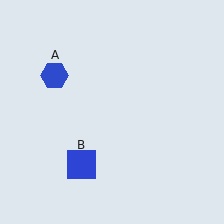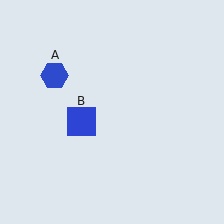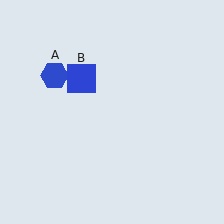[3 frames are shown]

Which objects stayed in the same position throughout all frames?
Blue hexagon (object A) remained stationary.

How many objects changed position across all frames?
1 object changed position: blue square (object B).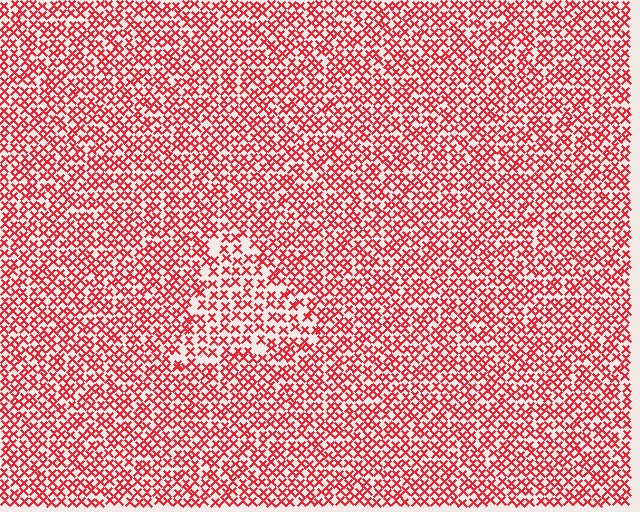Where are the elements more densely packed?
The elements are more densely packed outside the triangle boundary.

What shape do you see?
I see a triangle.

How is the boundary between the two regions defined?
The boundary is defined by a change in element density (approximately 1.5x ratio). All elements are the same color, size, and shape.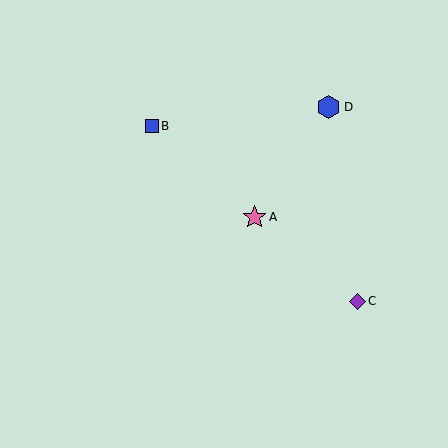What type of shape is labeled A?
Shape A is a pink star.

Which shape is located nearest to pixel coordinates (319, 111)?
The blue hexagon (labeled D) at (329, 107) is nearest to that location.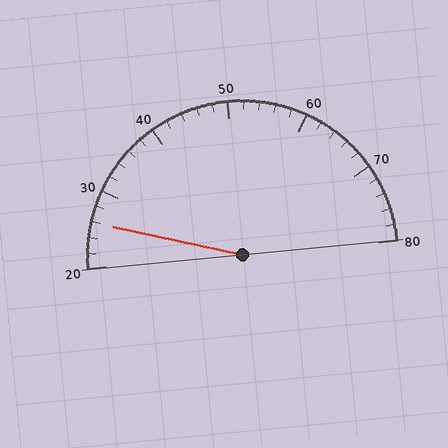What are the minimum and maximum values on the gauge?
The gauge ranges from 20 to 80.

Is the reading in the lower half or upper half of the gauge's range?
The reading is in the lower half of the range (20 to 80).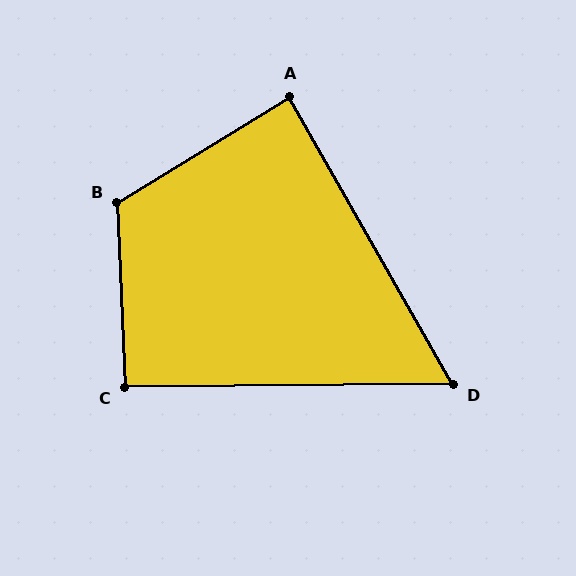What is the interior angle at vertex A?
Approximately 88 degrees (approximately right).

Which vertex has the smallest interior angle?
D, at approximately 61 degrees.